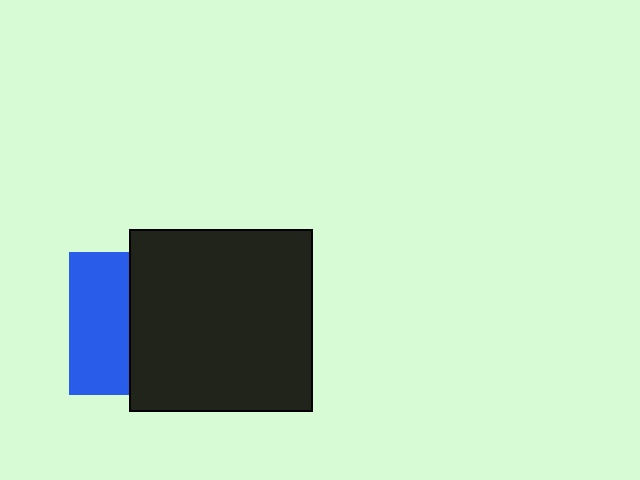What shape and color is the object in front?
The object in front is a black square.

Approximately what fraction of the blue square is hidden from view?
Roughly 58% of the blue square is hidden behind the black square.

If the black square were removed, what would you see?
You would see the complete blue square.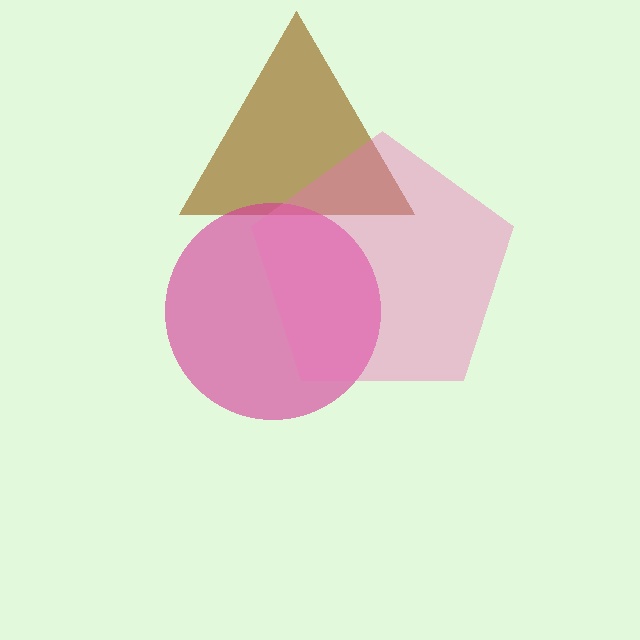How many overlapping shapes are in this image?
There are 3 overlapping shapes in the image.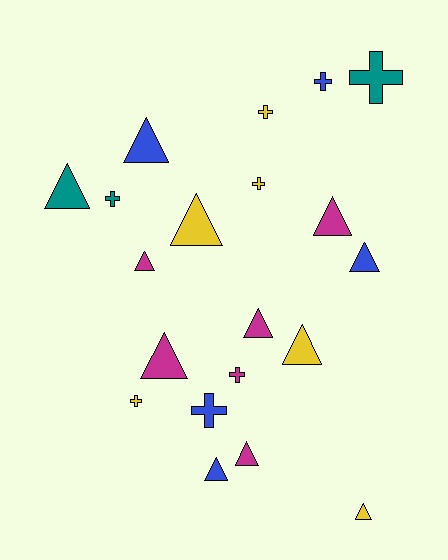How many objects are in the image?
There are 20 objects.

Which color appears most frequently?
Magenta, with 6 objects.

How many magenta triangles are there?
There are 5 magenta triangles.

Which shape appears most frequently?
Triangle, with 12 objects.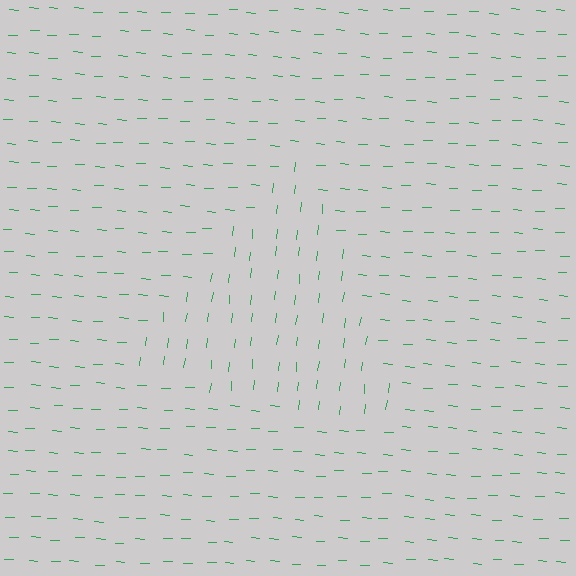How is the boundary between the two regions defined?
The boundary is defined purely by a change in line orientation (approximately 86 degrees difference). All lines are the same color and thickness.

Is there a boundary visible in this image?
Yes, there is a texture boundary formed by a change in line orientation.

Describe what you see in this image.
The image is filled with small green line segments. A triangle region in the image has lines oriented differently from the surrounding lines, creating a visible texture boundary.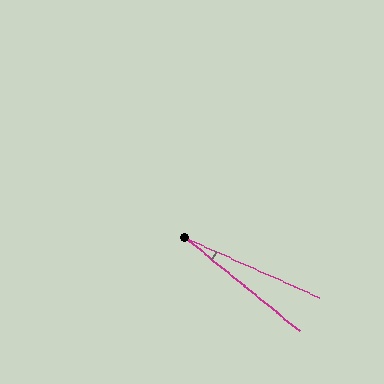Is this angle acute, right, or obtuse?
It is acute.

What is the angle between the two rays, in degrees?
Approximately 15 degrees.